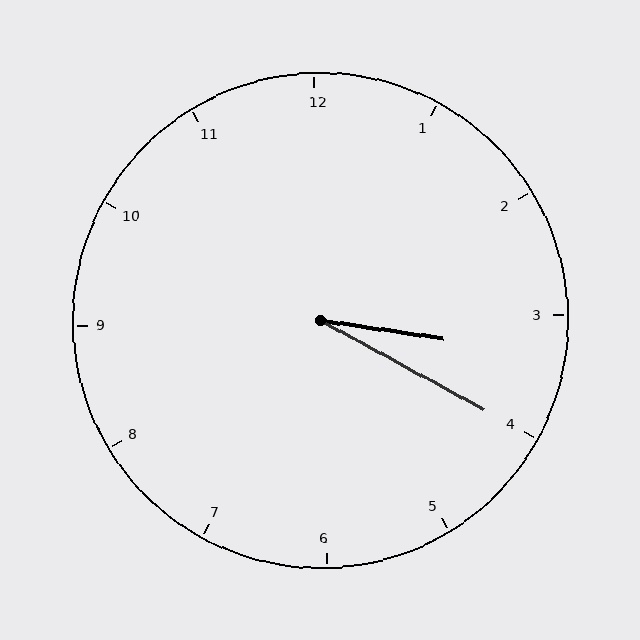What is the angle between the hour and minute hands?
Approximately 20 degrees.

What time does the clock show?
3:20.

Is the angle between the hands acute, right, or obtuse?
It is acute.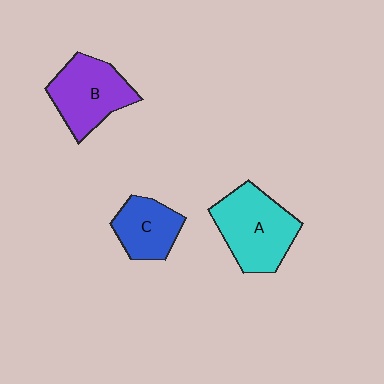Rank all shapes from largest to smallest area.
From largest to smallest: A (cyan), B (purple), C (blue).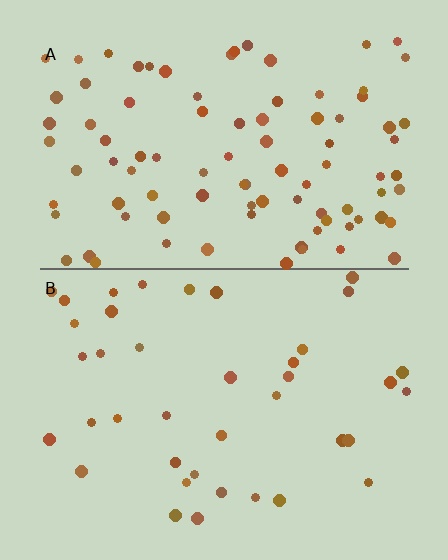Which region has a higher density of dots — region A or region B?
A (the top).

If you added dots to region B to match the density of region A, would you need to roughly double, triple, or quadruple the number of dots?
Approximately double.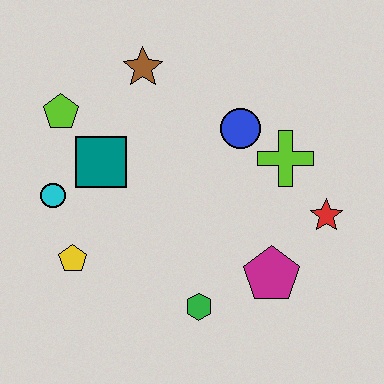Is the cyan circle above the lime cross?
No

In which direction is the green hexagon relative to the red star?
The green hexagon is to the left of the red star.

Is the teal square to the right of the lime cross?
No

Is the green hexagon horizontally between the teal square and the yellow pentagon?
No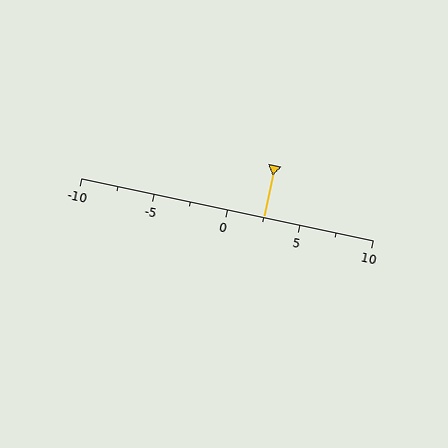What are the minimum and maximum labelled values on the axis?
The axis runs from -10 to 10.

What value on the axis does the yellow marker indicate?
The marker indicates approximately 2.5.